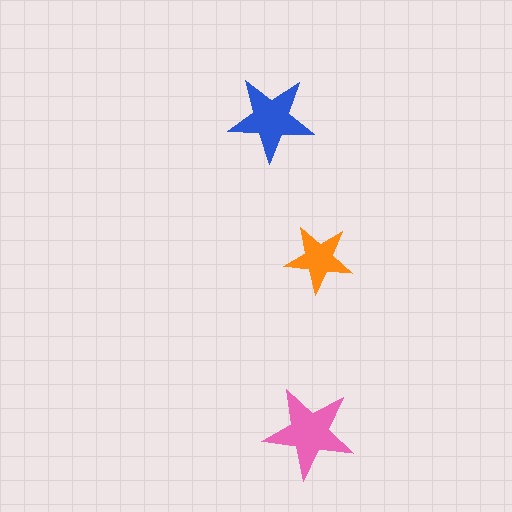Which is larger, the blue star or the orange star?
The blue one.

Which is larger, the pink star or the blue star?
The pink one.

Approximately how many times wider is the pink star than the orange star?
About 1.5 times wider.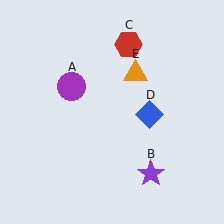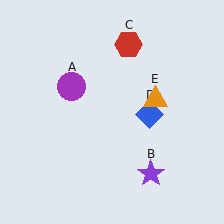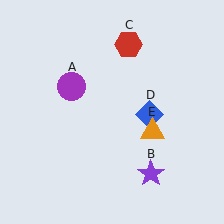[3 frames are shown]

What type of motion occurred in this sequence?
The orange triangle (object E) rotated clockwise around the center of the scene.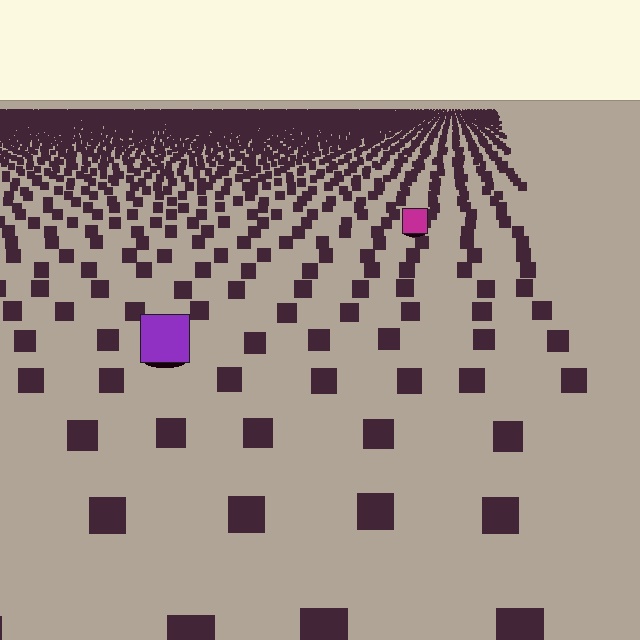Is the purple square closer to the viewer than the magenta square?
Yes. The purple square is closer — you can tell from the texture gradient: the ground texture is coarser near it.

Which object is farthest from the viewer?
The magenta square is farthest from the viewer. It appears smaller and the ground texture around it is denser.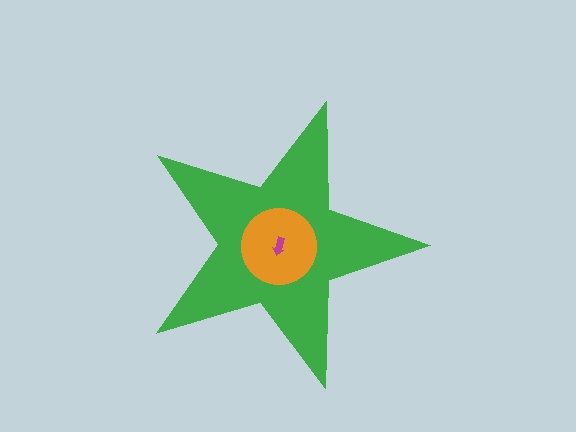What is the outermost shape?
The green star.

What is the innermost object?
The magenta arrow.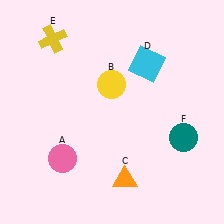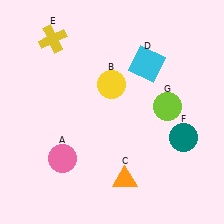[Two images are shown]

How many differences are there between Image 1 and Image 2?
There is 1 difference between the two images.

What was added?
A lime circle (G) was added in Image 2.